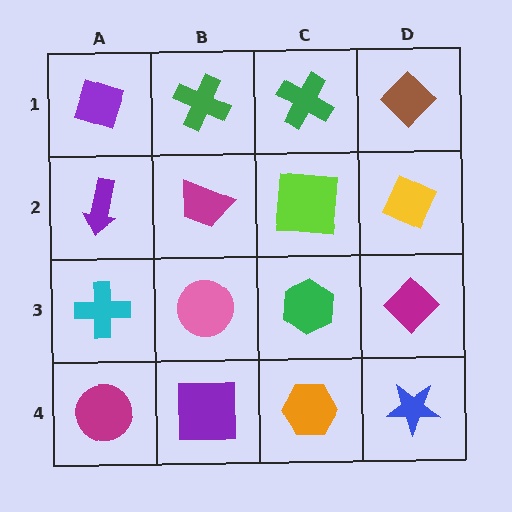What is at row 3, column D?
A magenta diamond.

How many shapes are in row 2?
4 shapes.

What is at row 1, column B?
A green cross.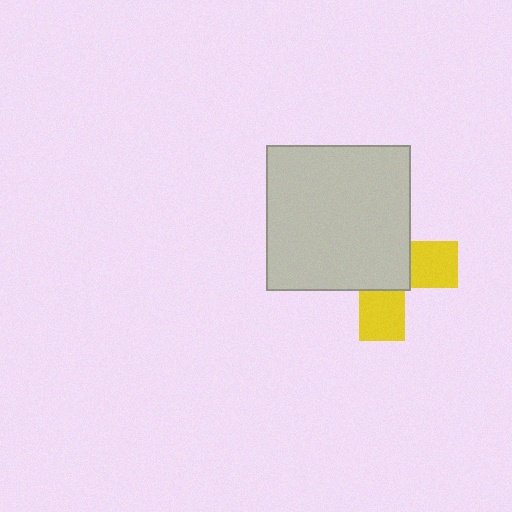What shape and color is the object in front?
The object in front is a light gray square.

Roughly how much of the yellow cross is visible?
A small part of it is visible (roughly 37%).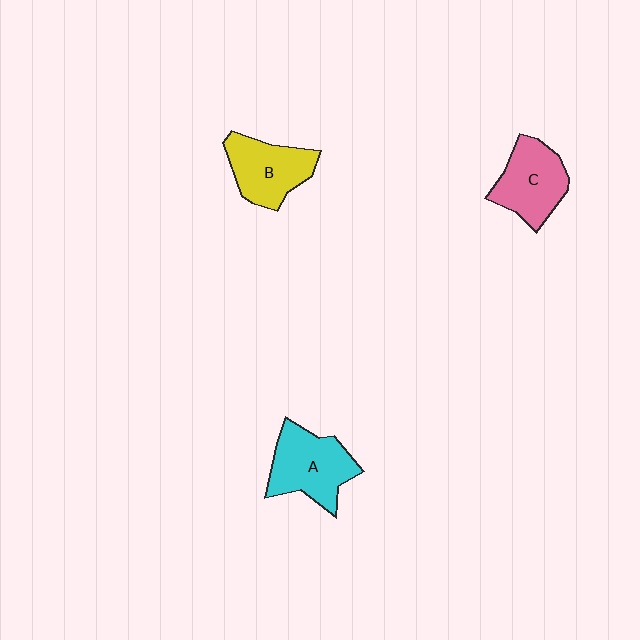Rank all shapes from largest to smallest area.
From largest to smallest: A (cyan), C (pink), B (yellow).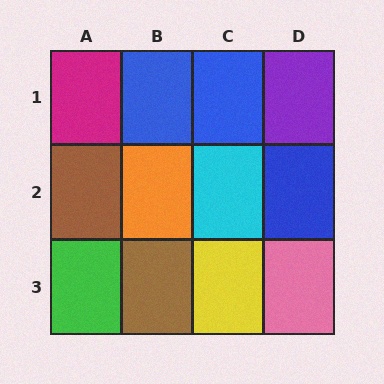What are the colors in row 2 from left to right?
Brown, orange, cyan, blue.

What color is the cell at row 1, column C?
Blue.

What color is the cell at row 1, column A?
Magenta.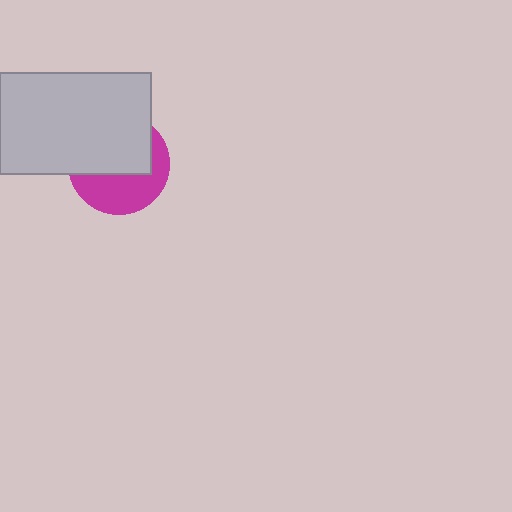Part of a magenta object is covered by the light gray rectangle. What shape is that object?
It is a circle.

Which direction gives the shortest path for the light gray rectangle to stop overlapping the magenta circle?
Moving up gives the shortest separation.